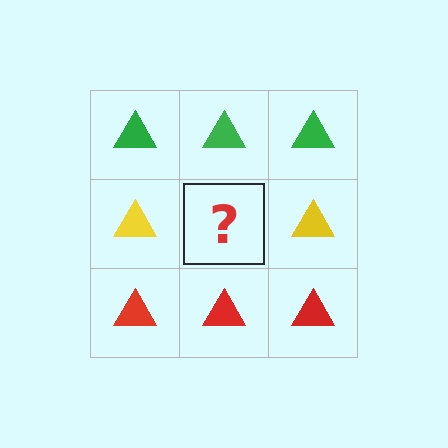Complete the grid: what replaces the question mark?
The question mark should be replaced with a yellow triangle.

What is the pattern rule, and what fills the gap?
The rule is that each row has a consistent color. The gap should be filled with a yellow triangle.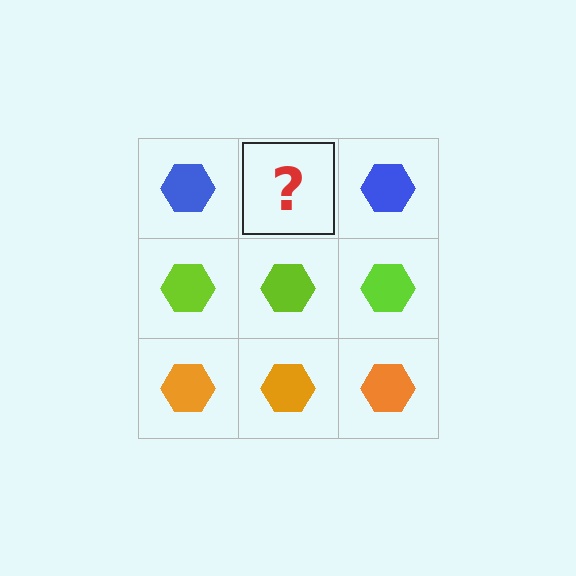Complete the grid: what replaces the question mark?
The question mark should be replaced with a blue hexagon.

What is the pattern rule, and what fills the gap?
The rule is that each row has a consistent color. The gap should be filled with a blue hexagon.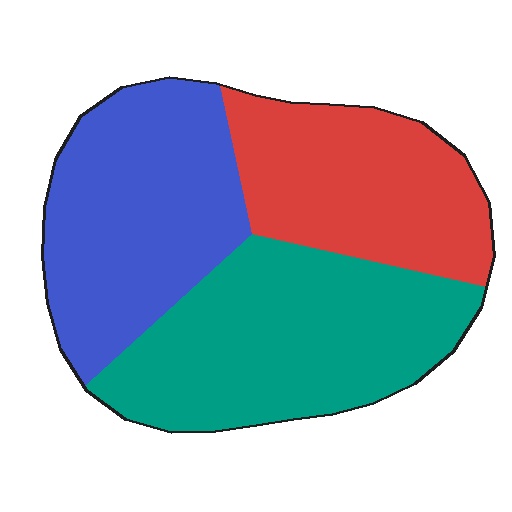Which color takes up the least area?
Red, at roughly 30%.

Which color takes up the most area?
Teal, at roughly 40%.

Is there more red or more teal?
Teal.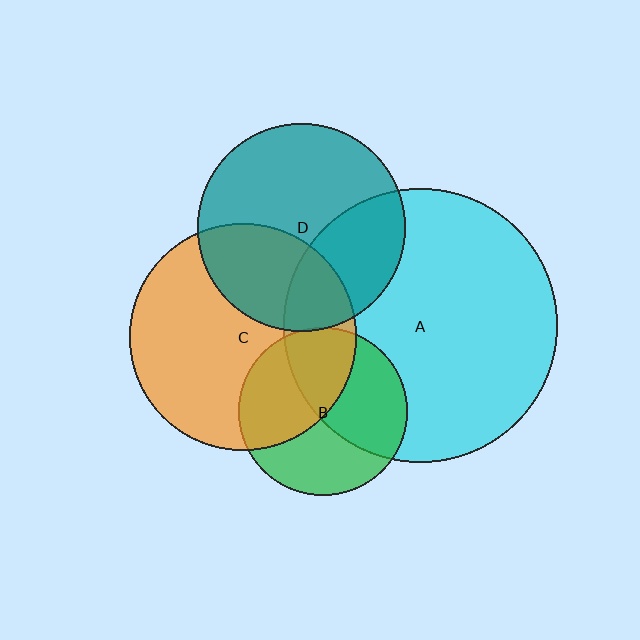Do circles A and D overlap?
Yes.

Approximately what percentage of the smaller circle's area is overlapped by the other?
Approximately 35%.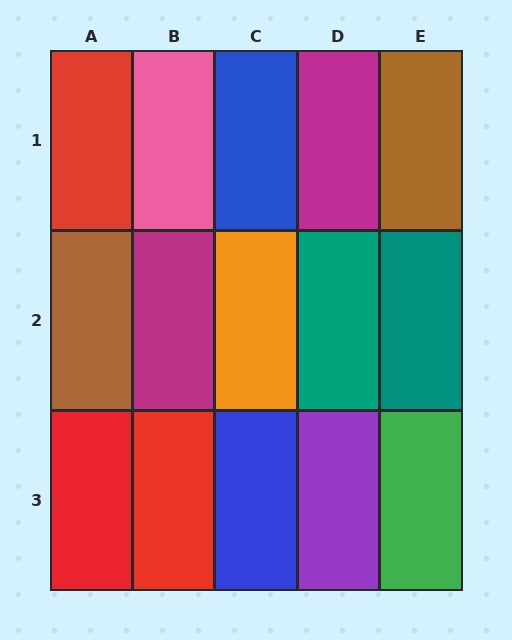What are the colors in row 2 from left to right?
Brown, magenta, orange, teal, teal.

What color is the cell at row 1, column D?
Magenta.